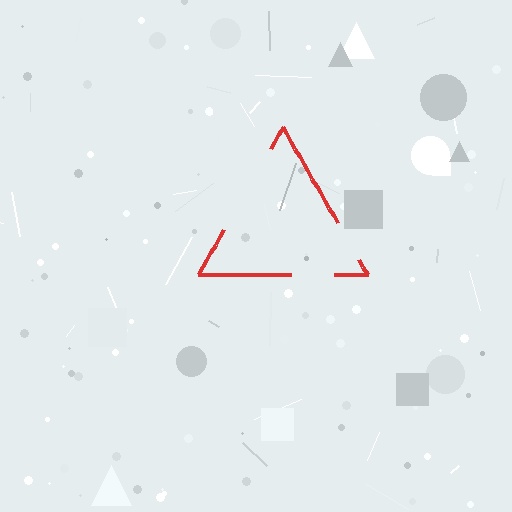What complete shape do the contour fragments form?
The contour fragments form a triangle.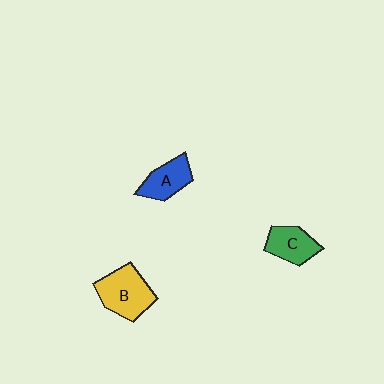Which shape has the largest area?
Shape B (yellow).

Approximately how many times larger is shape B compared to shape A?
Approximately 1.5 times.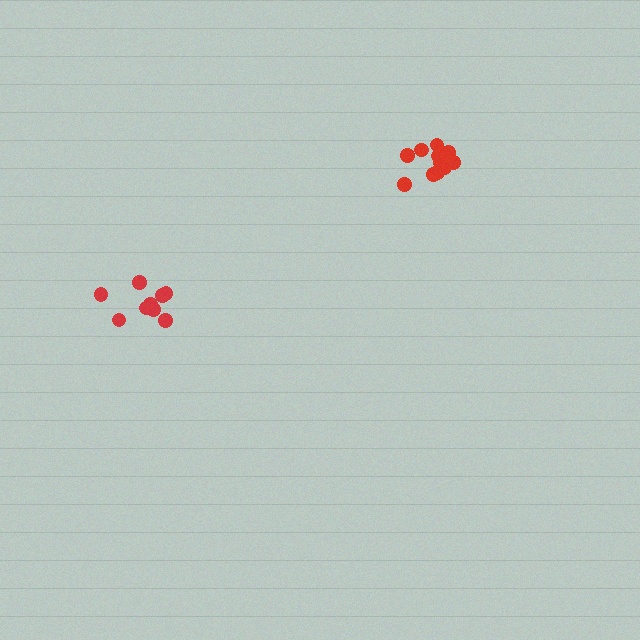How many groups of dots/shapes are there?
There are 2 groups.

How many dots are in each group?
Group 1: 10 dots, Group 2: 12 dots (22 total).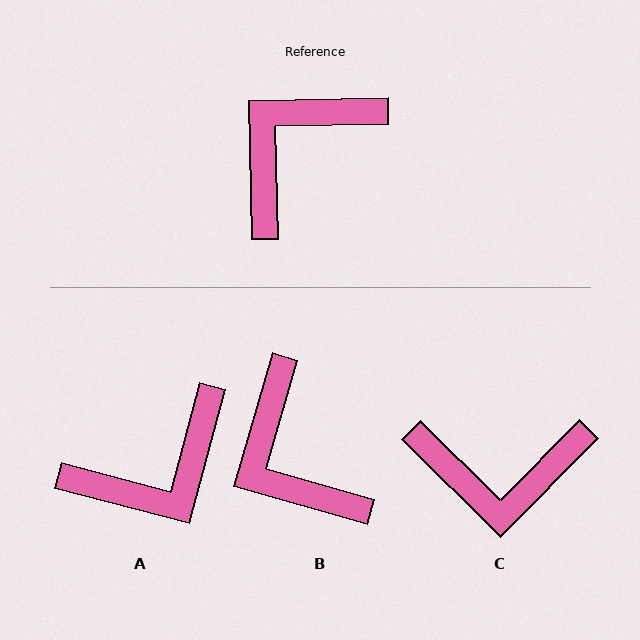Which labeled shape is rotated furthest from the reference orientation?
A, about 164 degrees away.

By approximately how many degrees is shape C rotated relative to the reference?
Approximately 134 degrees counter-clockwise.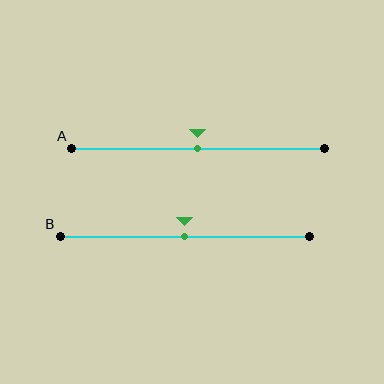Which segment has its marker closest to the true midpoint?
Segment A has its marker closest to the true midpoint.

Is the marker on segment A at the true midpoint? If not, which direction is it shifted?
Yes, the marker on segment A is at the true midpoint.